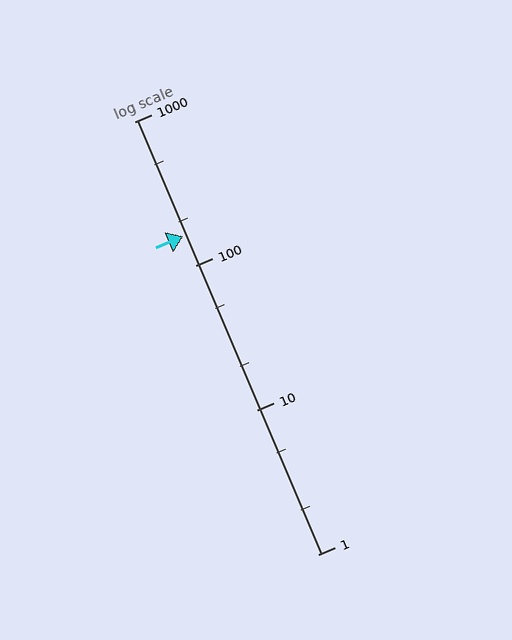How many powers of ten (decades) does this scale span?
The scale spans 3 decades, from 1 to 1000.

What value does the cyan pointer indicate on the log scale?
The pointer indicates approximately 160.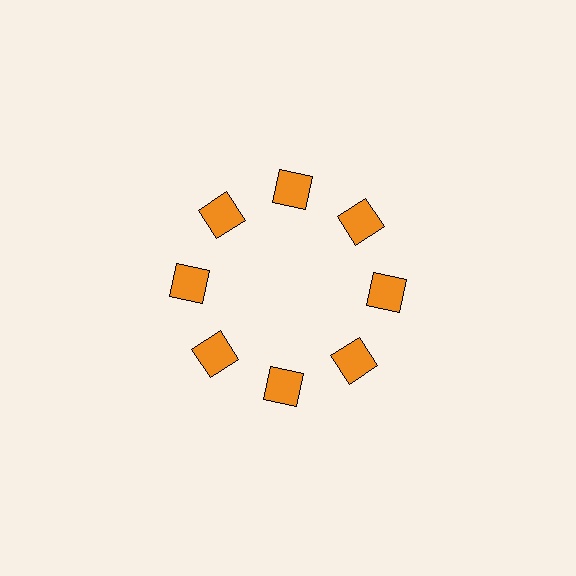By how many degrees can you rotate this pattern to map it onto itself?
The pattern maps onto itself every 45 degrees of rotation.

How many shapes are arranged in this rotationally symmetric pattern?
There are 8 shapes, arranged in 8 groups of 1.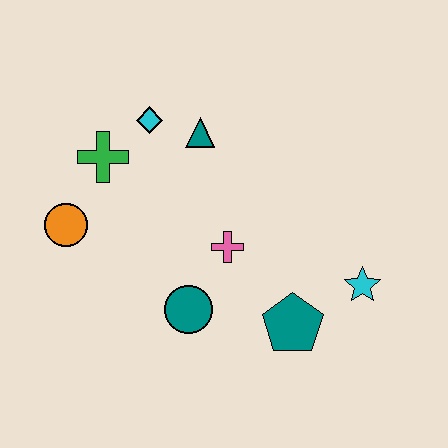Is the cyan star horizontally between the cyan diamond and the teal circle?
No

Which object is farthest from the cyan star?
The orange circle is farthest from the cyan star.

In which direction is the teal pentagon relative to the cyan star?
The teal pentagon is to the left of the cyan star.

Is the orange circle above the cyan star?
Yes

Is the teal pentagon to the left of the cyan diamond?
No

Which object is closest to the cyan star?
The teal pentagon is closest to the cyan star.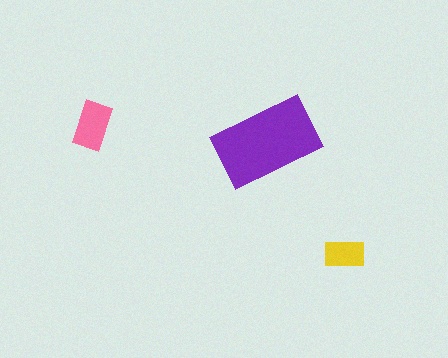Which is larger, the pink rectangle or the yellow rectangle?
The pink one.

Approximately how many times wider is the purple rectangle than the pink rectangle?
About 2 times wider.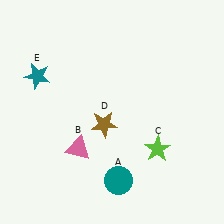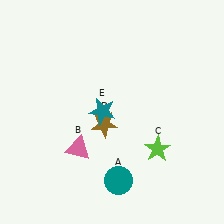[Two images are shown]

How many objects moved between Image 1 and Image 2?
1 object moved between the two images.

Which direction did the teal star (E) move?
The teal star (E) moved right.